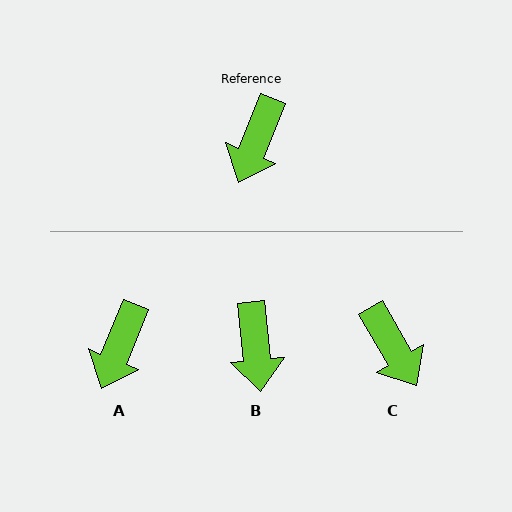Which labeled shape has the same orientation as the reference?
A.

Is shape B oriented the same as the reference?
No, it is off by about 28 degrees.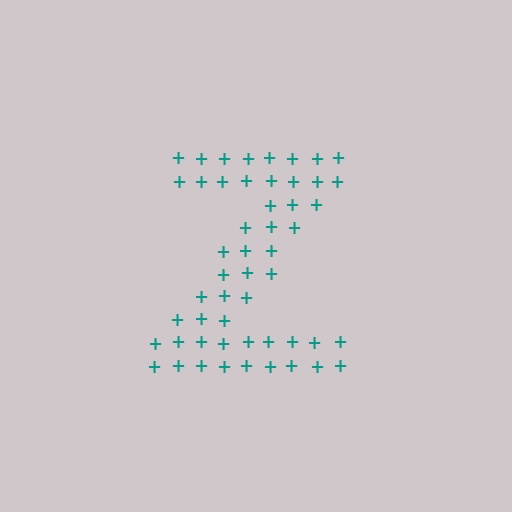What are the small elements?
The small elements are plus signs.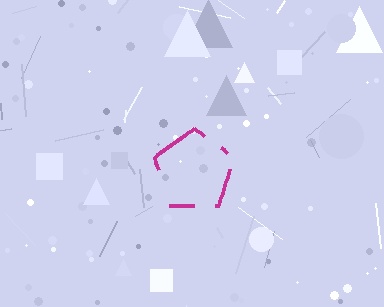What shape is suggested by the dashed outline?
The dashed outline suggests a pentagon.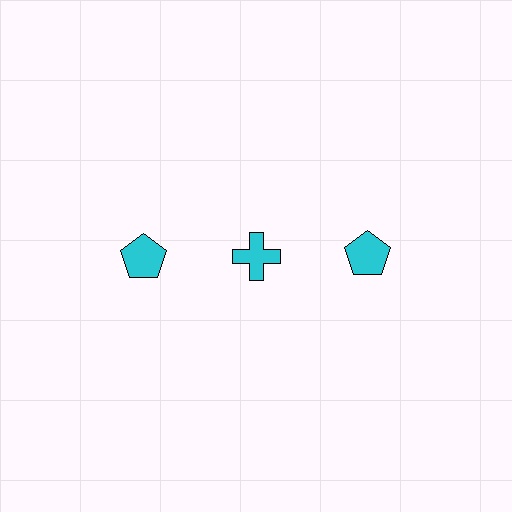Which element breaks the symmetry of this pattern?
The cyan cross in the top row, second from left column breaks the symmetry. All other shapes are cyan pentagons.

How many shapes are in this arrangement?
There are 3 shapes arranged in a grid pattern.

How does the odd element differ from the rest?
It has a different shape: cross instead of pentagon.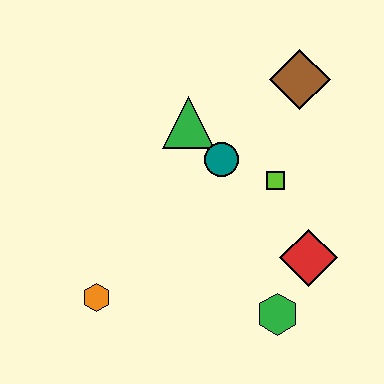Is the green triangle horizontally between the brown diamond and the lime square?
No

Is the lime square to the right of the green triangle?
Yes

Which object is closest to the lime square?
The teal circle is closest to the lime square.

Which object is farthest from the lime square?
The orange hexagon is farthest from the lime square.